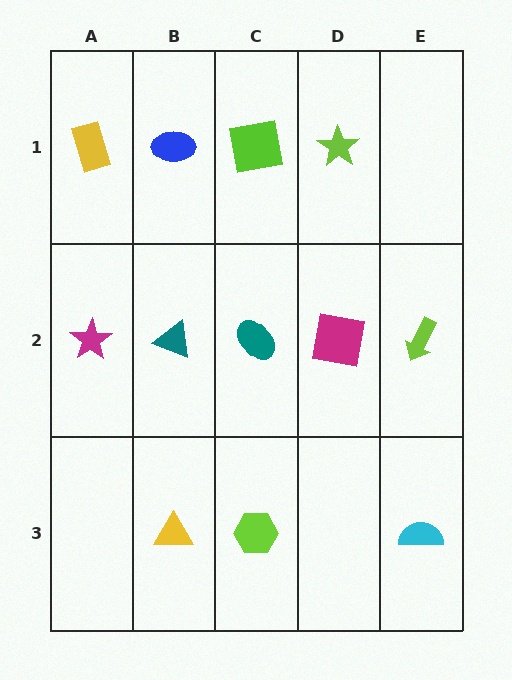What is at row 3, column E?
A cyan semicircle.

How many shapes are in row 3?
3 shapes.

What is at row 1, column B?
A blue ellipse.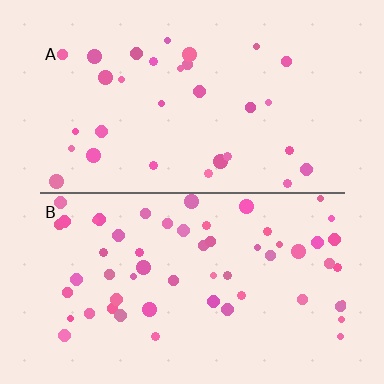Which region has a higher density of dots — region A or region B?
B (the bottom).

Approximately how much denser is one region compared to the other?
Approximately 1.8× — region B over region A.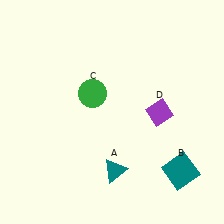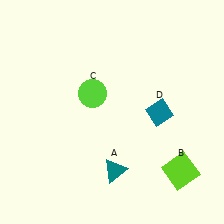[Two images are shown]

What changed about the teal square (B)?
In Image 1, B is teal. In Image 2, it changed to lime.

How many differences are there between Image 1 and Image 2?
There are 3 differences between the two images.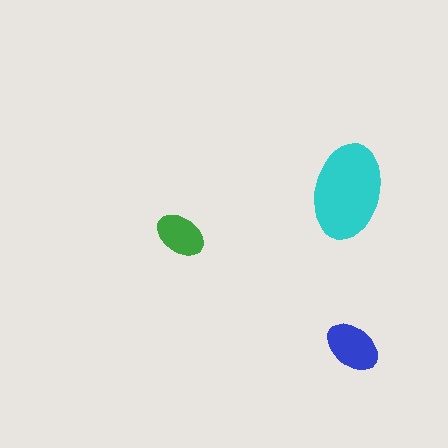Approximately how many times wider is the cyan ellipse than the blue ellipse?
About 1.5 times wider.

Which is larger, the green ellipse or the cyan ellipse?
The cyan one.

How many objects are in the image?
There are 3 objects in the image.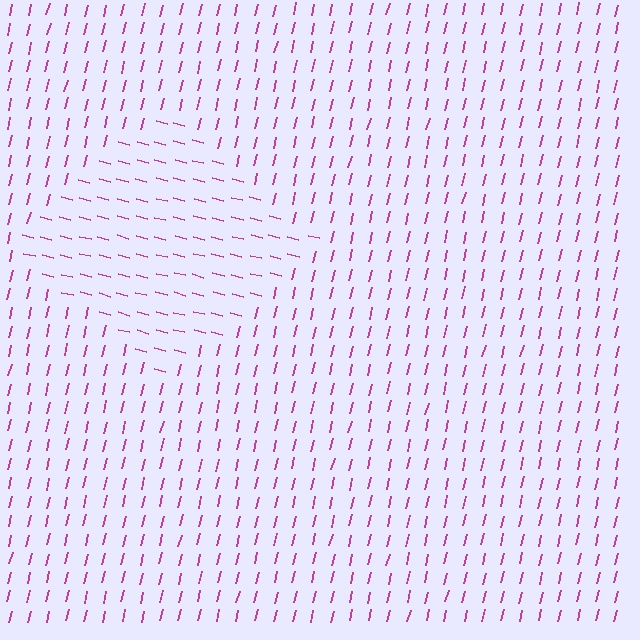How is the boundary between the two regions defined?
The boundary is defined purely by a change in line orientation (approximately 89 degrees difference). All lines are the same color and thickness.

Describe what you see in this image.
The image is filled with small magenta line segments. A diamond region in the image has lines oriented differently from the surrounding lines, creating a visible texture boundary.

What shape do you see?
I see a diamond.